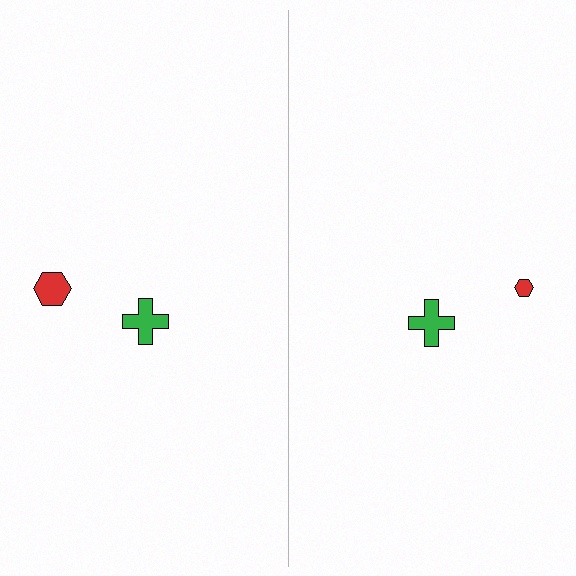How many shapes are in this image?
There are 4 shapes in this image.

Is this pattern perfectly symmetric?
No, the pattern is not perfectly symmetric. The red hexagon on the right side has a different size than its mirror counterpart.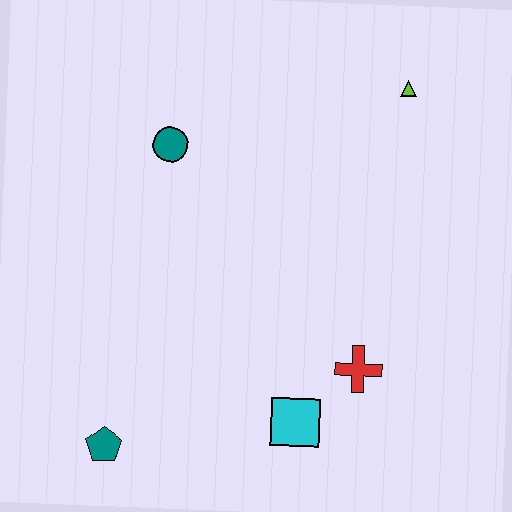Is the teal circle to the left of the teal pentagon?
No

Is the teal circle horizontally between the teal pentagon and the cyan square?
Yes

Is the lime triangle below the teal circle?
No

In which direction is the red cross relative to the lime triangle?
The red cross is below the lime triangle.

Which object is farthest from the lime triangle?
The teal pentagon is farthest from the lime triangle.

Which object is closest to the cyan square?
The red cross is closest to the cyan square.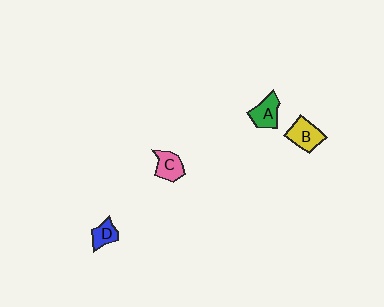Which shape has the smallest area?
Shape D (blue).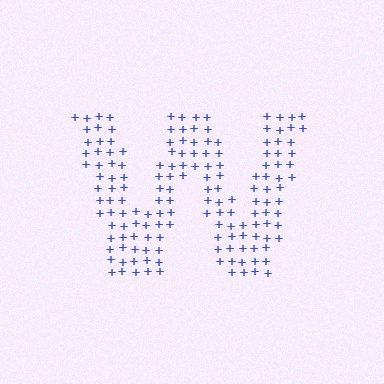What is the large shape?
The large shape is the letter W.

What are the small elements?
The small elements are plus signs.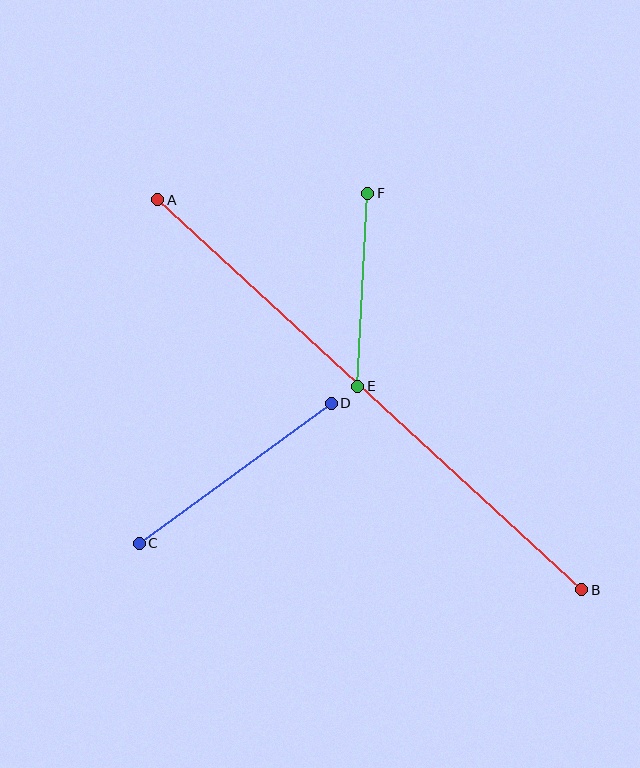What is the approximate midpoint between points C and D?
The midpoint is at approximately (235, 473) pixels.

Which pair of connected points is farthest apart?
Points A and B are farthest apart.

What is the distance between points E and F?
The distance is approximately 194 pixels.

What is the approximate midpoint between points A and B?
The midpoint is at approximately (370, 395) pixels.